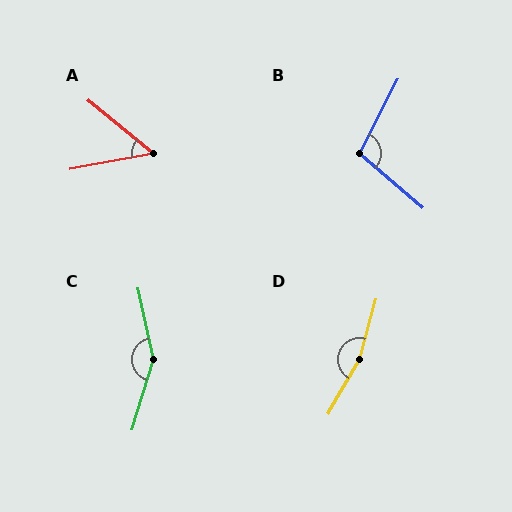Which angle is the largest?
D, at approximately 165 degrees.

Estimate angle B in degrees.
Approximately 104 degrees.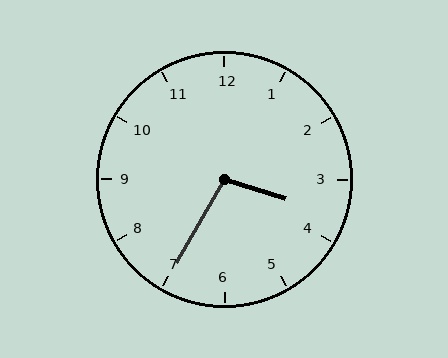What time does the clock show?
3:35.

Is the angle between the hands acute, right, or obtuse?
It is obtuse.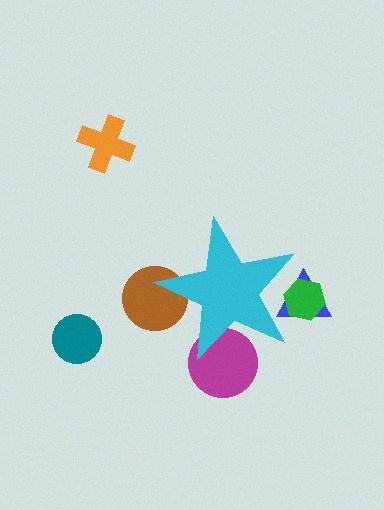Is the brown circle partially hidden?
Yes, the brown circle is partially hidden behind the cyan star.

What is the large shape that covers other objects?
A cyan star.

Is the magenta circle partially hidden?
Yes, the magenta circle is partially hidden behind the cyan star.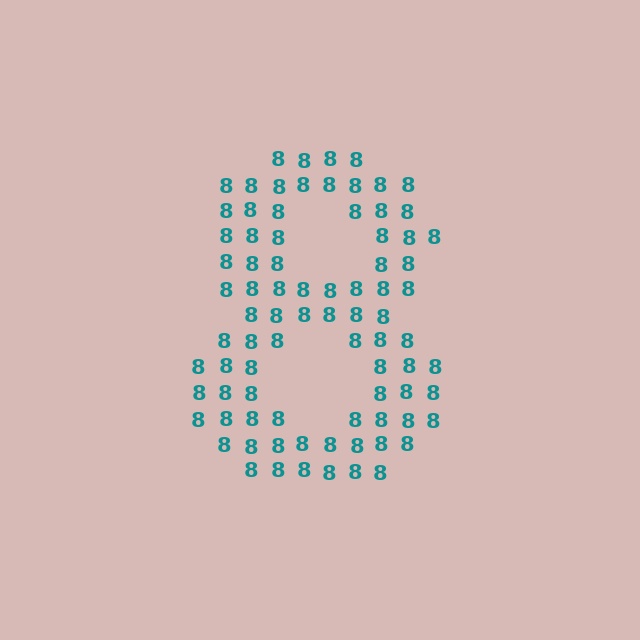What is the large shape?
The large shape is the digit 8.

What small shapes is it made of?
It is made of small digit 8's.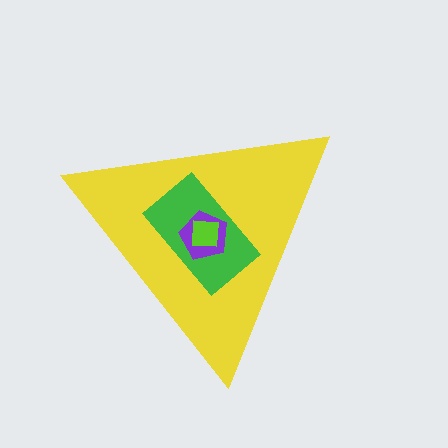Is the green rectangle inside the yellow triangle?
Yes.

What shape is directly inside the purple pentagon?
The lime square.